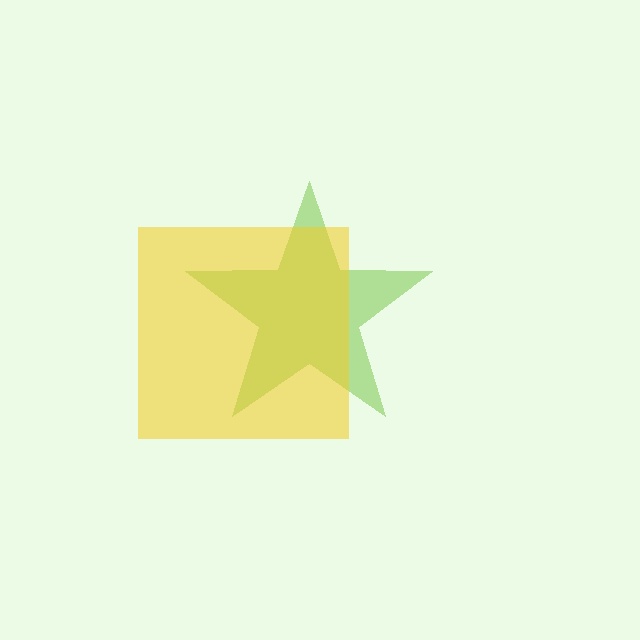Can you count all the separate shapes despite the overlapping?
Yes, there are 2 separate shapes.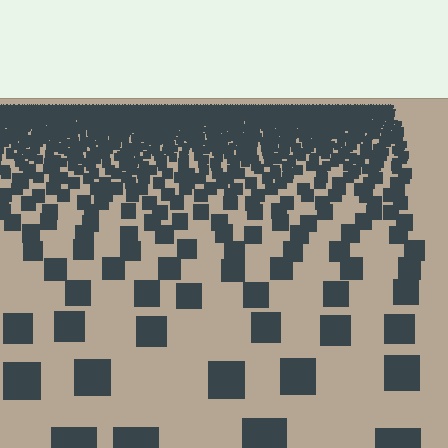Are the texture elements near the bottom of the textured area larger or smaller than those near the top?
Larger. Near the bottom, elements are closer to the viewer and appear at a bigger on-screen size.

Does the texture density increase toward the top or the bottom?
Density increases toward the top.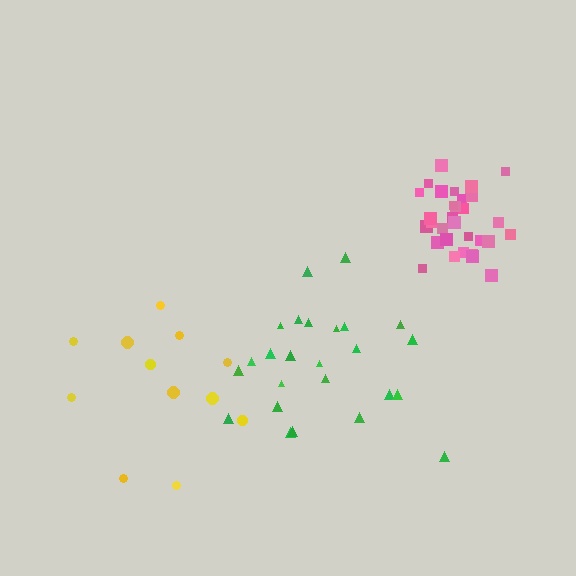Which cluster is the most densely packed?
Pink.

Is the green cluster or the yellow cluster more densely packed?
Green.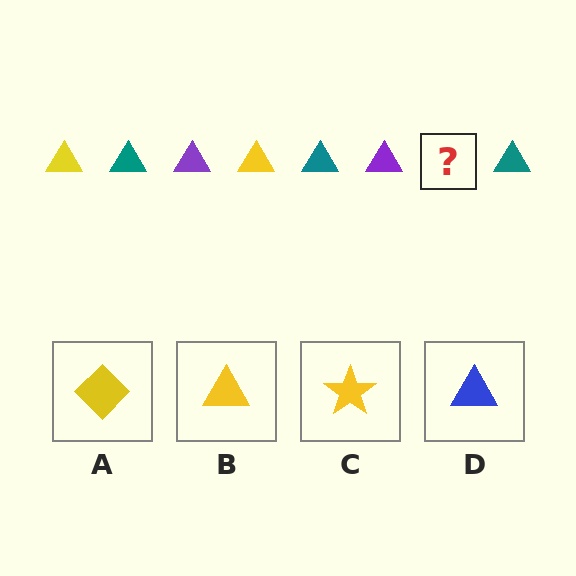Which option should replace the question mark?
Option B.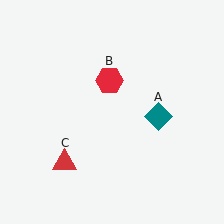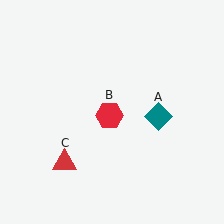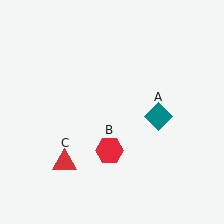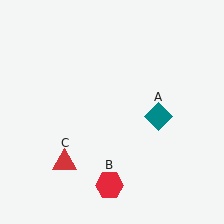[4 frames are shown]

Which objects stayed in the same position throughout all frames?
Teal diamond (object A) and red triangle (object C) remained stationary.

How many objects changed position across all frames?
1 object changed position: red hexagon (object B).